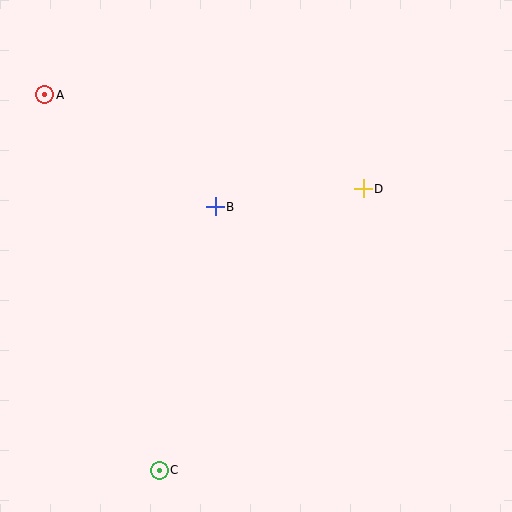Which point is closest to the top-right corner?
Point D is closest to the top-right corner.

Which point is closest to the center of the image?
Point B at (215, 207) is closest to the center.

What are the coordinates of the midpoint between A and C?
The midpoint between A and C is at (102, 283).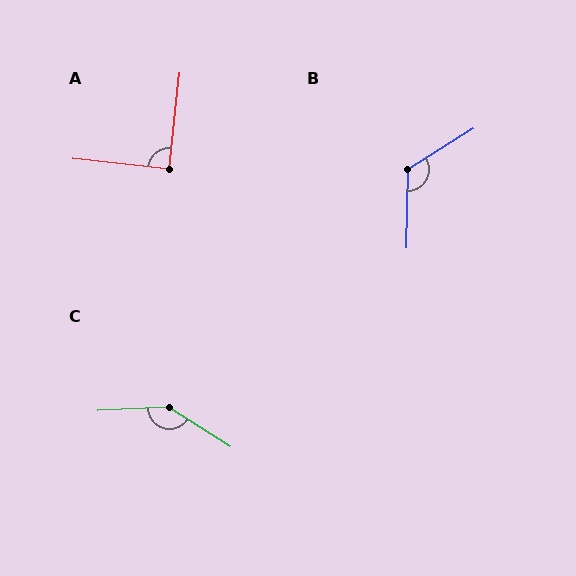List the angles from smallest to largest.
A (90°), B (123°), C (145°).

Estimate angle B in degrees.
Approximately 123 degrees.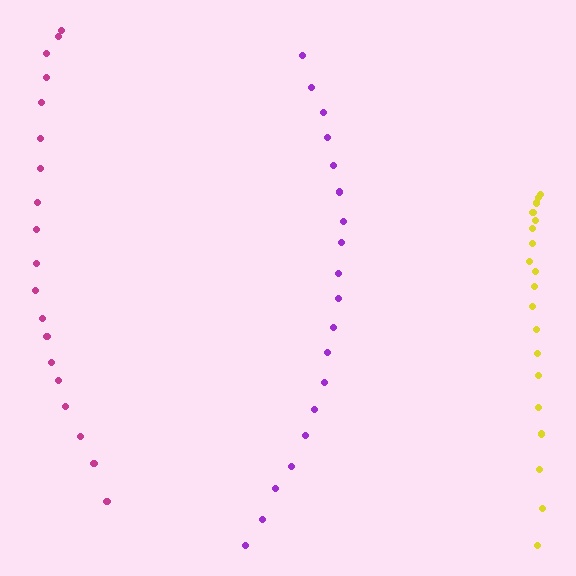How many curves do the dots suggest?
There are 3 distinct paths.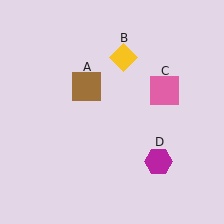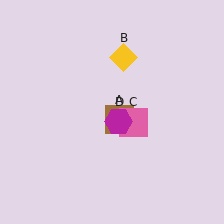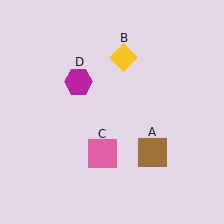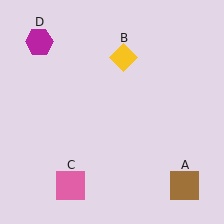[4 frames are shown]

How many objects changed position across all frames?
3 objects changed position: brown square (object A), pink square (object C), magenta hexagon (object D).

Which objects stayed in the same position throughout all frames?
Yellow diamond (object B) remained stationary.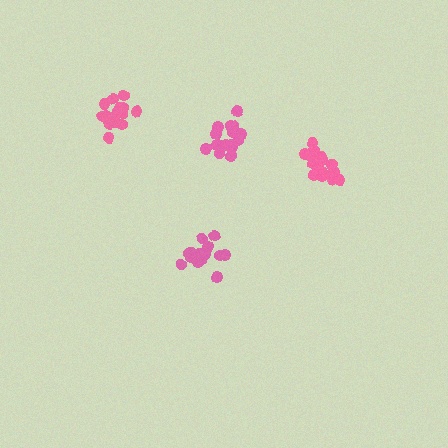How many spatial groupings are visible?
There are 4 spatial groupings.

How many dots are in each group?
Group 1: 17 dots, Group 2: 18 dots, Group 3: 17 dots, Group 4: 20 dots (72 total).